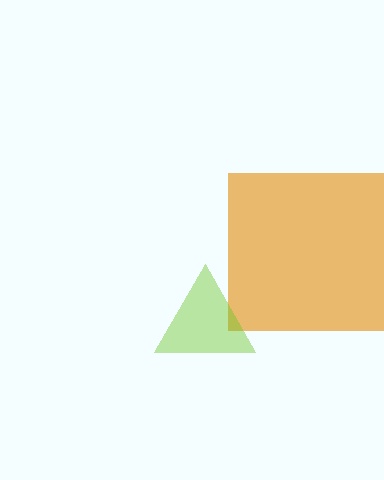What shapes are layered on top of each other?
The layered shapes are: an orange square, a lime triangle.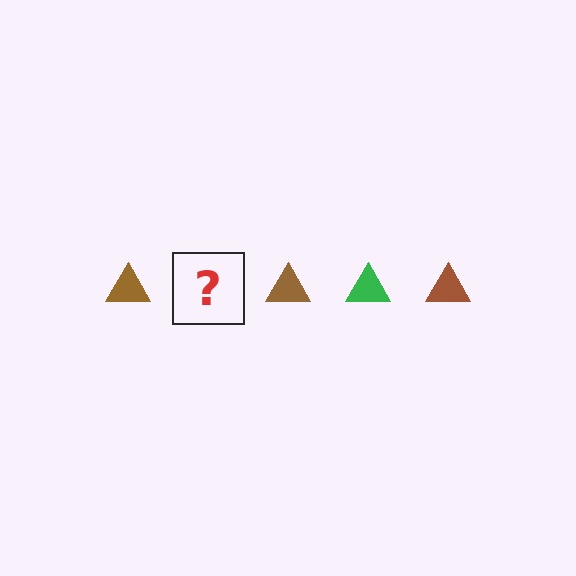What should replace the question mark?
The question mark should be replaced with a green triangle.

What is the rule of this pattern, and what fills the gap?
The rule is that the pattern cycles through brown, green triangles. The gap should be filled with a green triangle.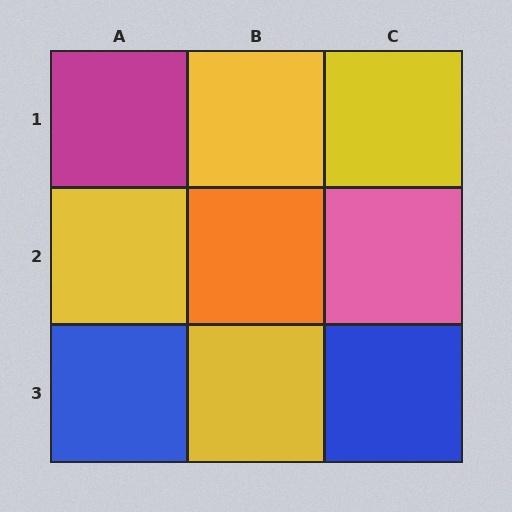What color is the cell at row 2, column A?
Yellow.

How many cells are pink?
1 cell is pink.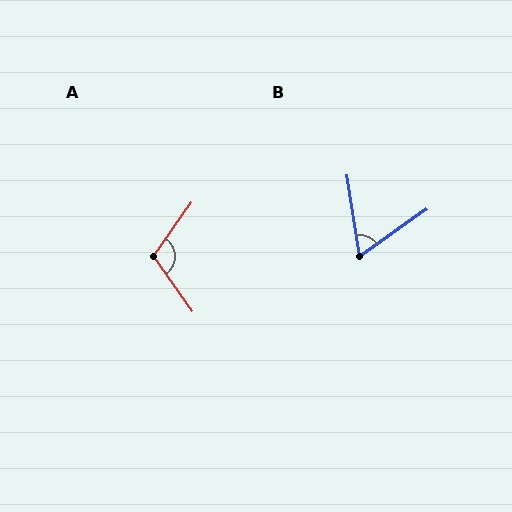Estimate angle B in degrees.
Approximately 64 degrees.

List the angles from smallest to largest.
B (64°), A (109°).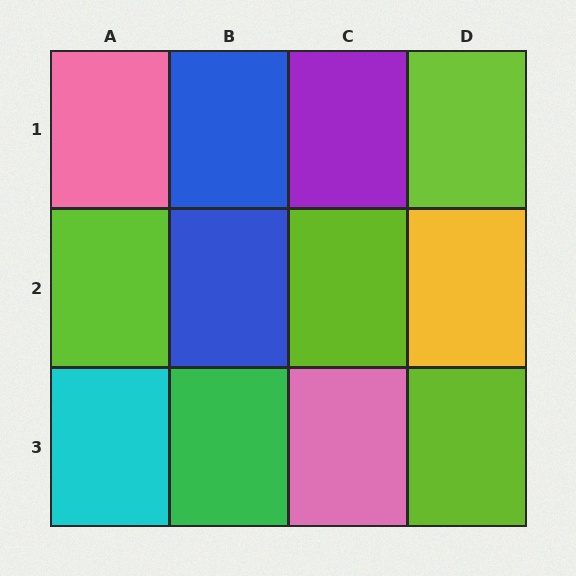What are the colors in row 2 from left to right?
Lime, blue, lime, yellow.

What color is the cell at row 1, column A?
Pink.